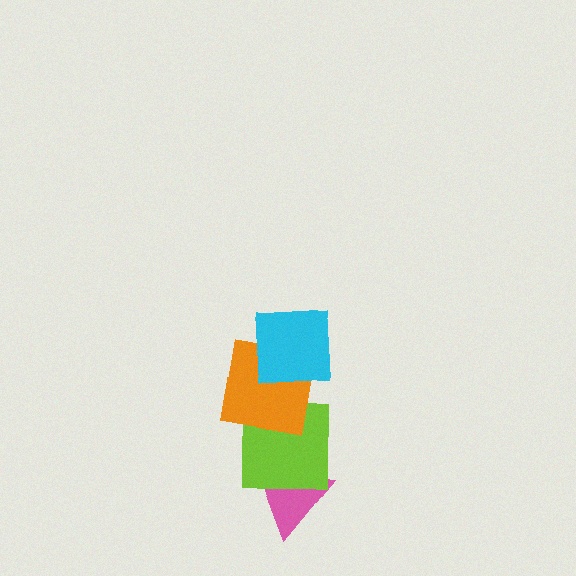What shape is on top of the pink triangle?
The lime square is on top of the pink triangle.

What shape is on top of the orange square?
The cyan square is on top of the orange square.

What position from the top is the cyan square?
The cyan square is 1st from the top.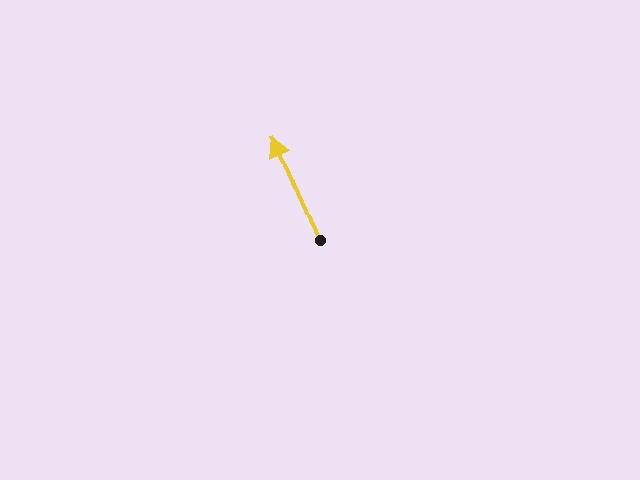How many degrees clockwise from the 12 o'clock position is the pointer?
Approximately 336 degrees.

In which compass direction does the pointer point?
Northwest.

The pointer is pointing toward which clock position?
Roughly 11 o'clock.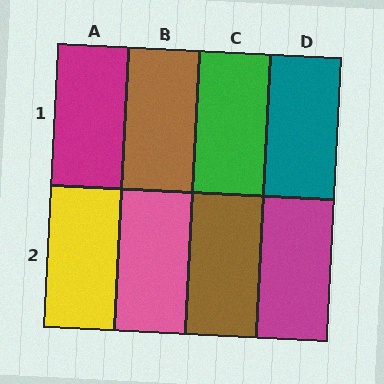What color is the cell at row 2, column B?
Pink.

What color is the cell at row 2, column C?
Brown.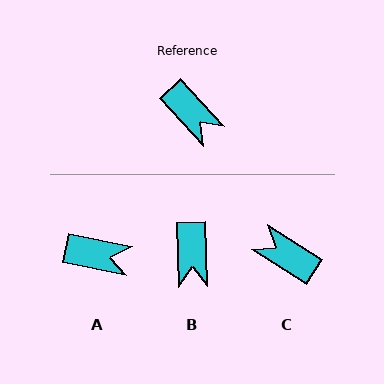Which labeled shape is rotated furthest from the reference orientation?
C, about 165 degrees away.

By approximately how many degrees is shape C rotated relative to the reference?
Approximately 165 degrees clockwise.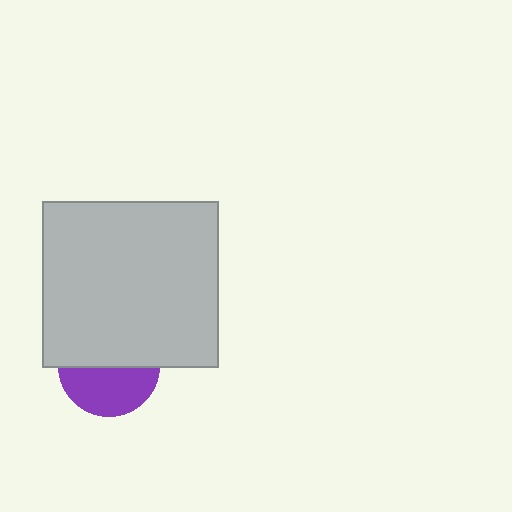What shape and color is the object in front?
The object in front is a light gray rectangle.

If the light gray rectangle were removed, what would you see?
You would see the complete purple circle.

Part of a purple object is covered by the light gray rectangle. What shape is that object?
It is a circle.